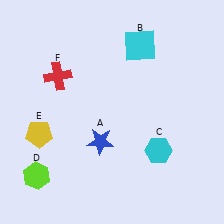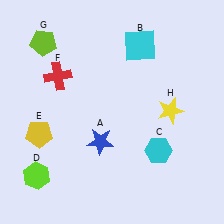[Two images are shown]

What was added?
A lime pentagon (G), a yellow star (H) were added in Image 2.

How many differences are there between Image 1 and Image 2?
There are 2 differences between the two images.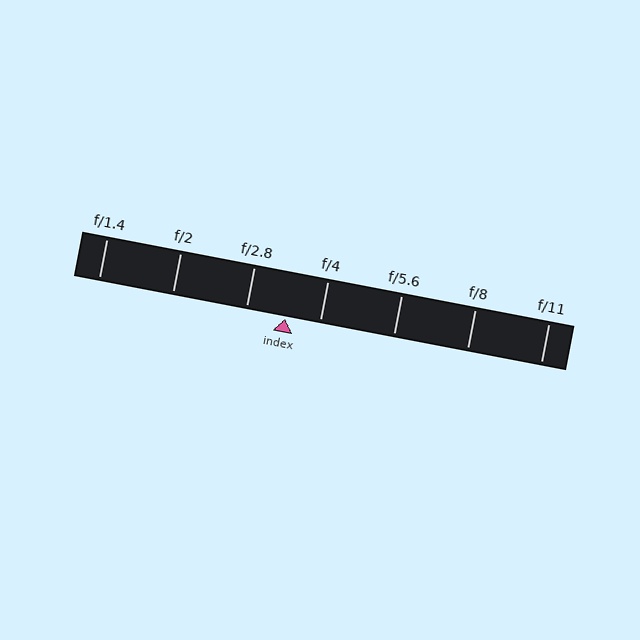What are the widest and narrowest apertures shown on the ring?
The widest aperture shown is f/1.4 and the narrowest is f/11.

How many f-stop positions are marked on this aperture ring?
There are 7 f-stop positions marked.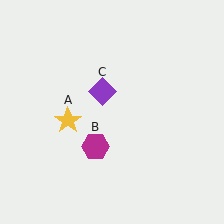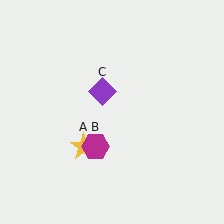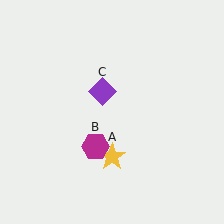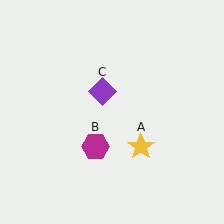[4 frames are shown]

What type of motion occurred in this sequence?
The yellow star (object A) rotated counterclockwise around the center of the scene.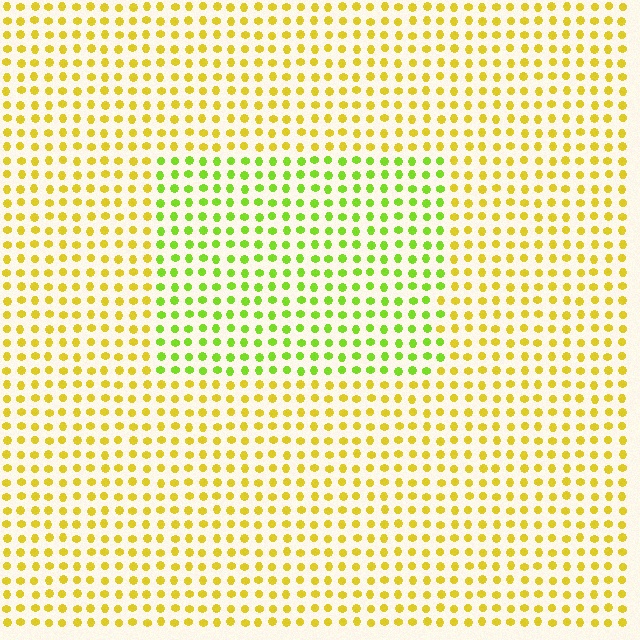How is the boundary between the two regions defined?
The boundary is defined purely by a slight shift in hue (about 39 degrees). Spacing, size, and orientation are identical on both sides.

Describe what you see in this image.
The image is filled with small yellow elements in a uniform arrangement. A rectangle-shaped region is visible where the elements are tinted to a slightly different hue, forming a subtle color boundary.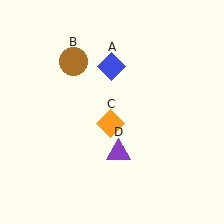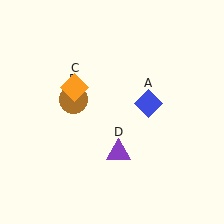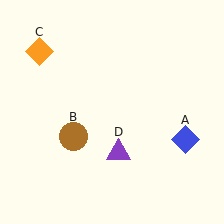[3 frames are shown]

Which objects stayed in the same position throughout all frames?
Purple triangle (object D) remained stationary.